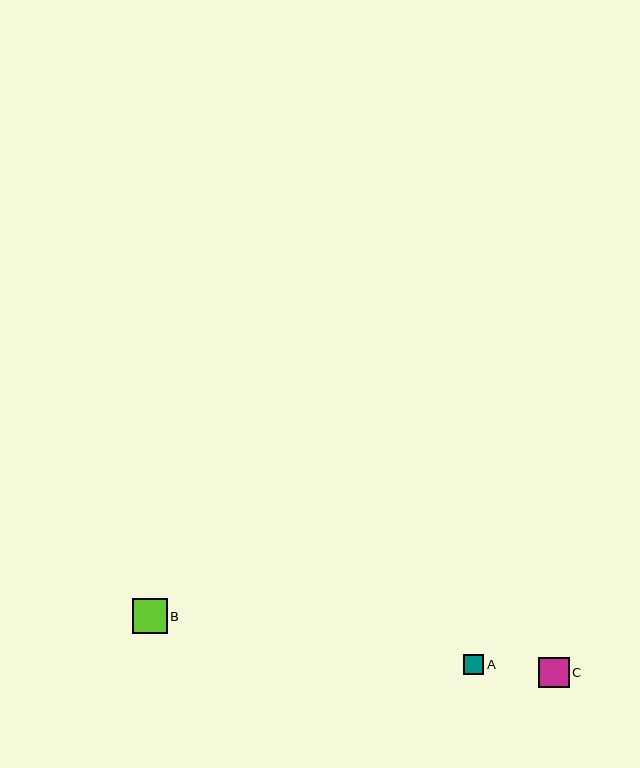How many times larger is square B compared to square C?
Square B is approximately 1.1 times the size of square C.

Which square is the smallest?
Square A is the smallest with a size of approximately 20 pixels.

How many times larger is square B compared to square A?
Square B is approximately 1.7 times the size of square A.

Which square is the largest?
Square B is the largest with a size of approximately 35 pixels.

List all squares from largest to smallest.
From largest to smallest: B, C, A.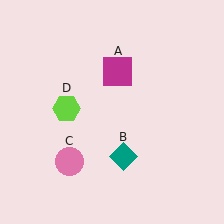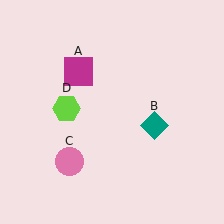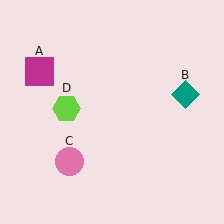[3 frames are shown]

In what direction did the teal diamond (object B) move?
The teal diamond (object B) moved up and to the right.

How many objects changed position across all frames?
2 objects changed position: magenta square (object A), teal diamond (object B).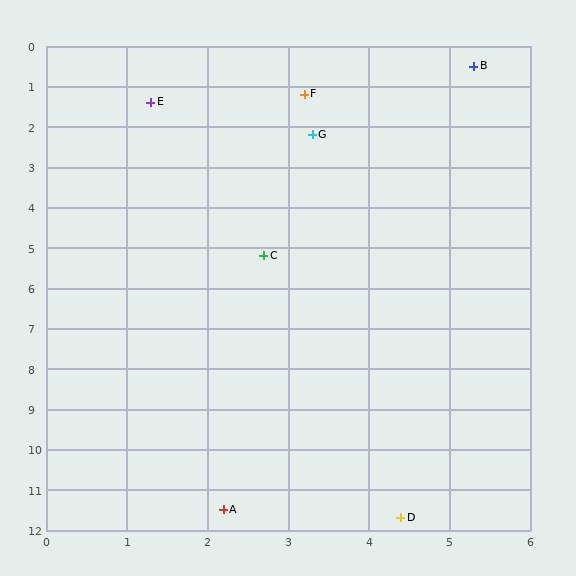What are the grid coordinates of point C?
Point C is at approximately (2.7, 5.2).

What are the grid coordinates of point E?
Point E is at approximately (1.3, 1.4).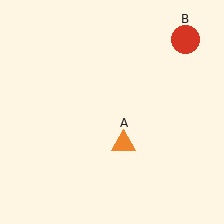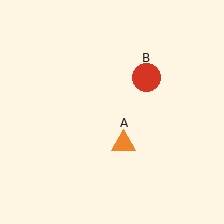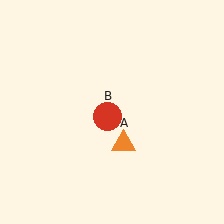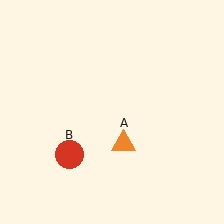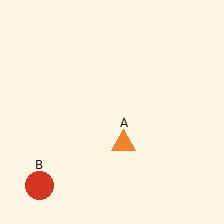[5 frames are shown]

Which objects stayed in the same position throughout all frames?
Orange triangle (object A) remained stationary.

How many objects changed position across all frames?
1 object changed position: red circle (object B).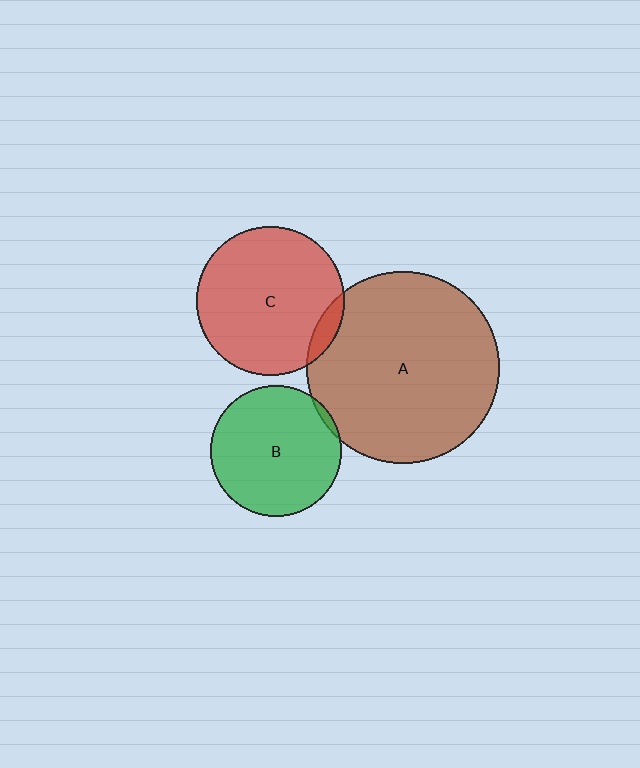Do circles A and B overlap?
Yes.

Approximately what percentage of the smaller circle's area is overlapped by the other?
Approximately 5%.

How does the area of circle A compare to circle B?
Approximately 2.2 times.